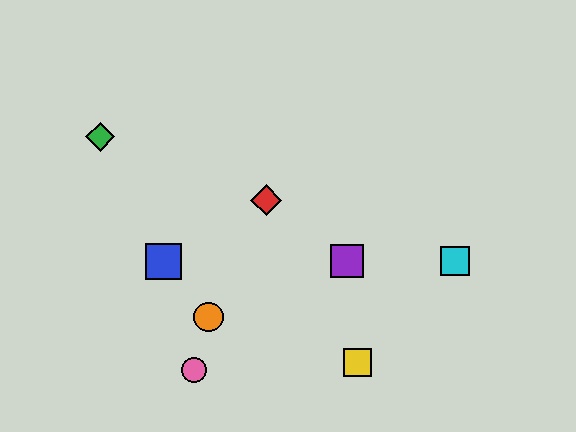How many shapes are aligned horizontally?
3 shapes (the blue square, the purple square, the cyan square) are aligned horizontally.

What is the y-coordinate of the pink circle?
The pink circle is at y≈370.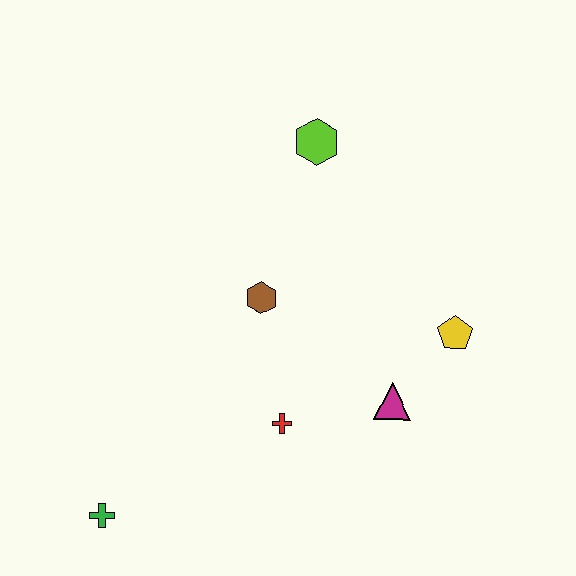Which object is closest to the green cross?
The red cross is closest to the green cross.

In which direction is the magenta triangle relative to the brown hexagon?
The magenta triangle is to the right of the brown hexagon.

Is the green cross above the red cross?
No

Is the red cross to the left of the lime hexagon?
Yes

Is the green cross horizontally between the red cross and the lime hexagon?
No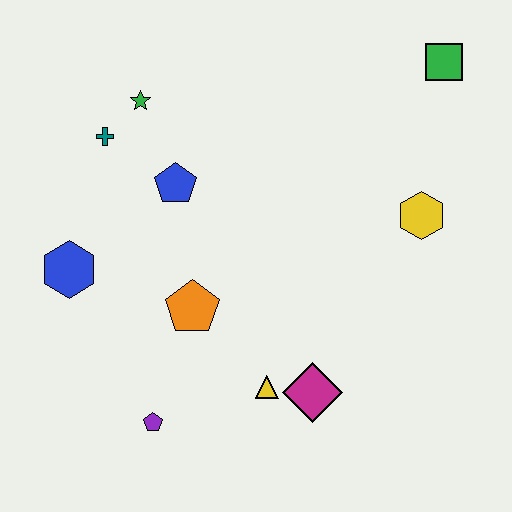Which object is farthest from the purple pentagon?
The green square is farthest from the purple pentagon.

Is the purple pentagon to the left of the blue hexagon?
No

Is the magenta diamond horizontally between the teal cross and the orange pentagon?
No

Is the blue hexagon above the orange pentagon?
Yes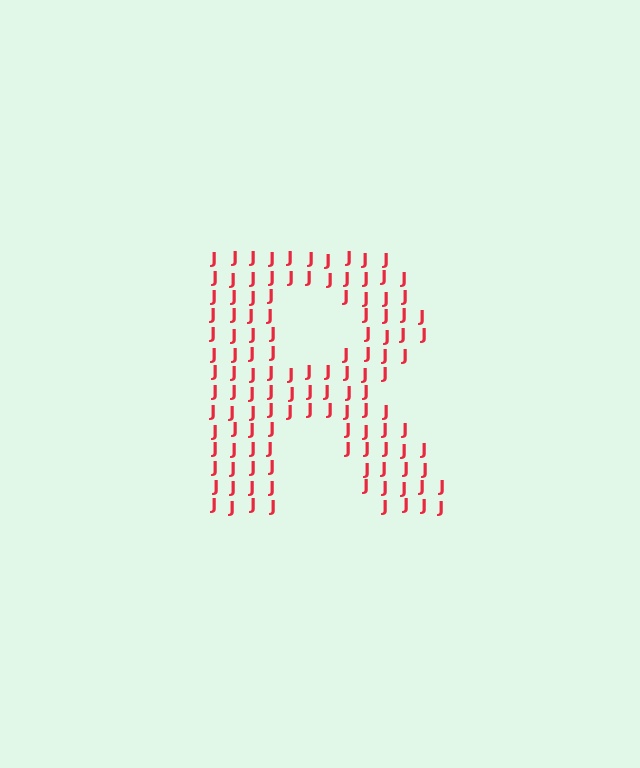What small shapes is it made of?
It is made of small letter J's.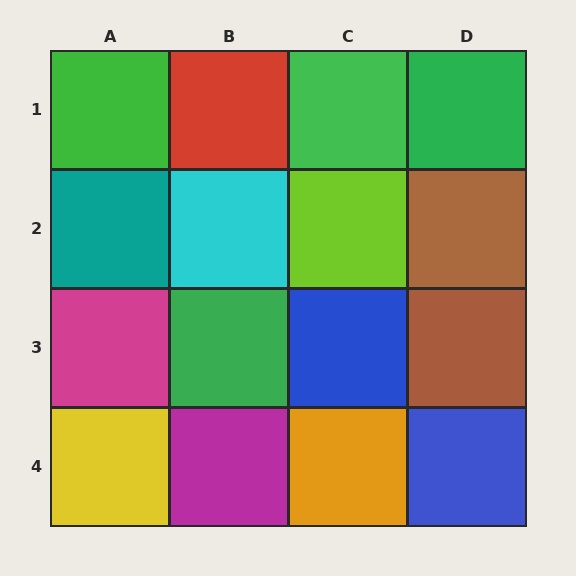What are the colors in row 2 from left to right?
Teal, cyan, lime, brown.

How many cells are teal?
1 cell is teal.